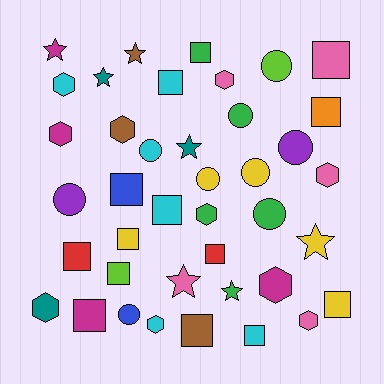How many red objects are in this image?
There are 2 red objects.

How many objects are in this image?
There are 40 objects.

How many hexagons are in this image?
There are 10 hexagons.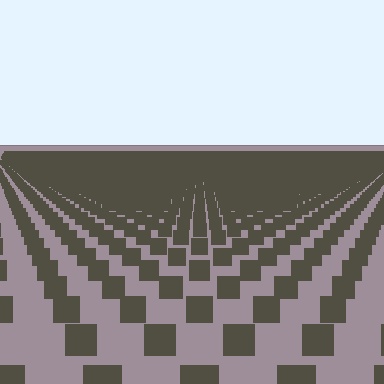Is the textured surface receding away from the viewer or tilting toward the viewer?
The surface is receding away from the viewer. Texture elements get smaller and denser toward the top.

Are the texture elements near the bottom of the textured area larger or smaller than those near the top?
Larger. Near the bottom, elements are closer to the viewer and appear at a bigger on-screen size.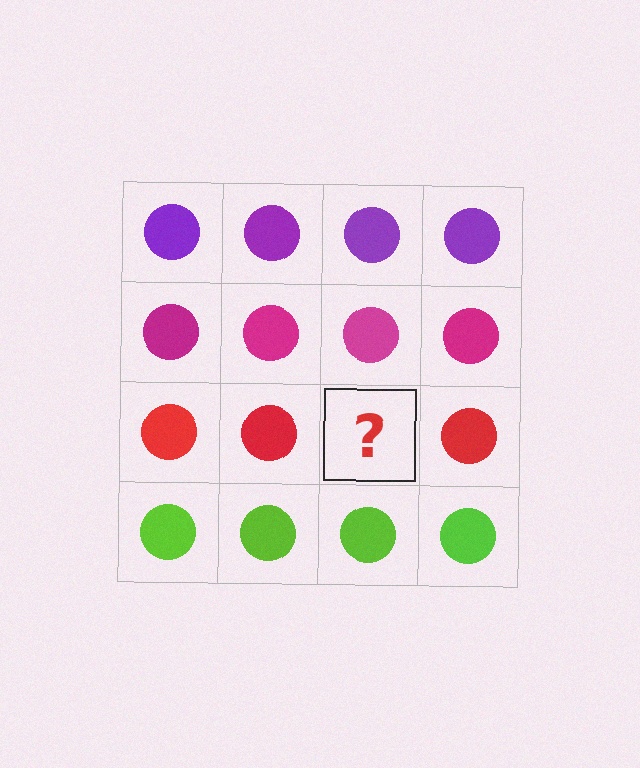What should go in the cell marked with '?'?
The missing cell should contain a red circle.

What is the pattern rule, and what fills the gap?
The rule is that each row has a consistent color. The gap should be filled with a red circle.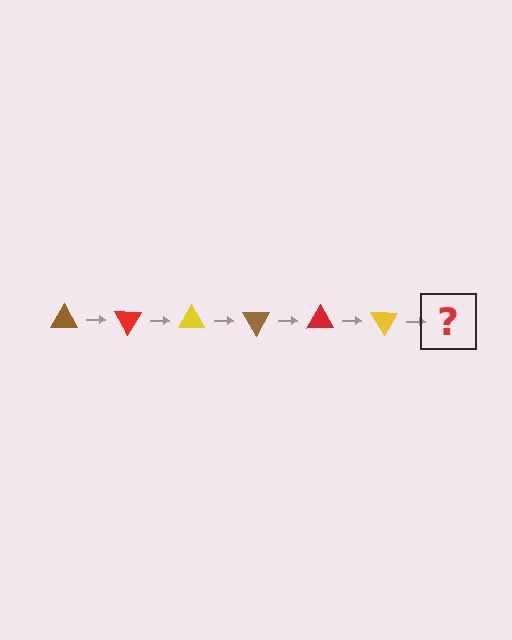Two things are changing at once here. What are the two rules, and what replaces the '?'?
The two rules are that it rotates 60 degrees each step and the color cycles through brown, red, and yellow. The '?' should be a brown triangle, rotated 360 degrees from the start.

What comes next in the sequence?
The next element should be a brown triangle, rotated 360 degrees from the start.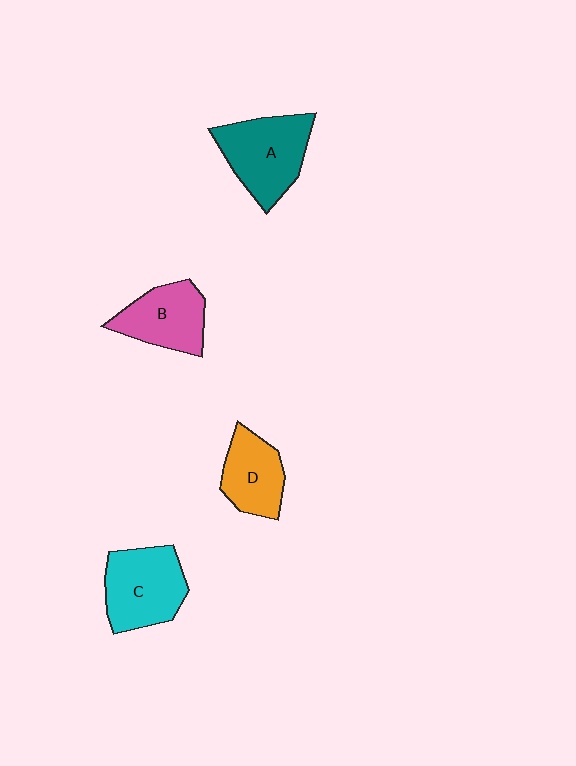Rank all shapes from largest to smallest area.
From largest to smallest: A (teal), C (cyan), B (pink), D (orange).